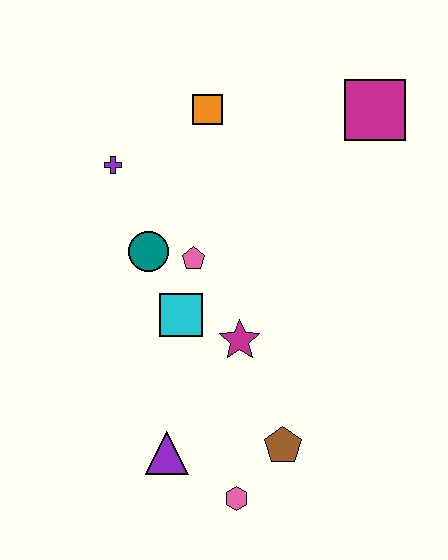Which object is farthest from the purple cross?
The pink hexagon is farthest from the purple cross.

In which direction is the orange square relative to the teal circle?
The orange square is above the teal circle.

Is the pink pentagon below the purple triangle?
No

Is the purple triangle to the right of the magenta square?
No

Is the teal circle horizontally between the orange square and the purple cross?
Yes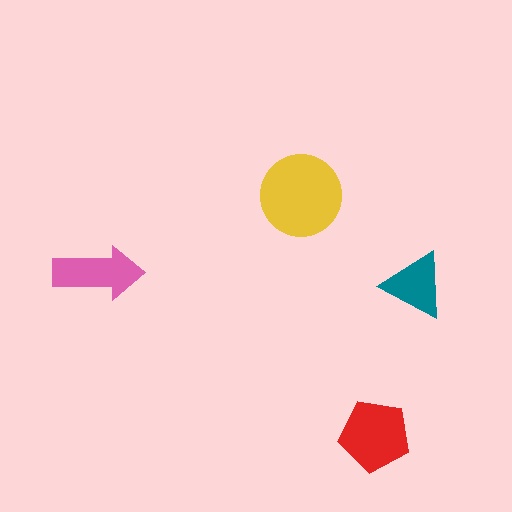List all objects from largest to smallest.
The yellow circle, the red pentagon, the pink arrow, the teal triangle.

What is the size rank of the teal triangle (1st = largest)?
4th.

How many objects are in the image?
There are 4 objects in the image.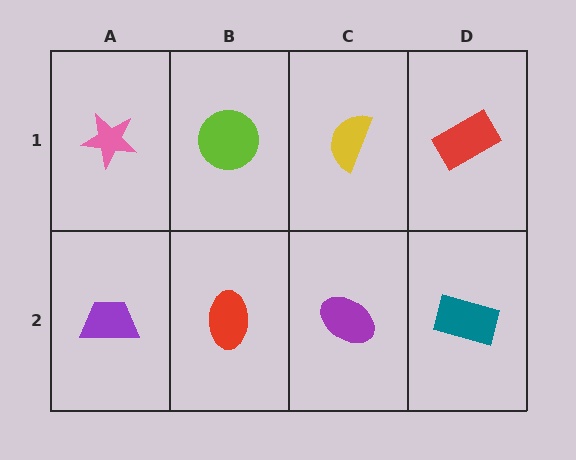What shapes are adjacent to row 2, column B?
A lime circle (row 1, column B), a purple trapezoid (row 2, column A), a purple ellipse (row 2, column C).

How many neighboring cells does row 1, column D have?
2.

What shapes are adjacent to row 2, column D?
A red rectangle (row 1, column D), a purple ellipse (row 2, column C).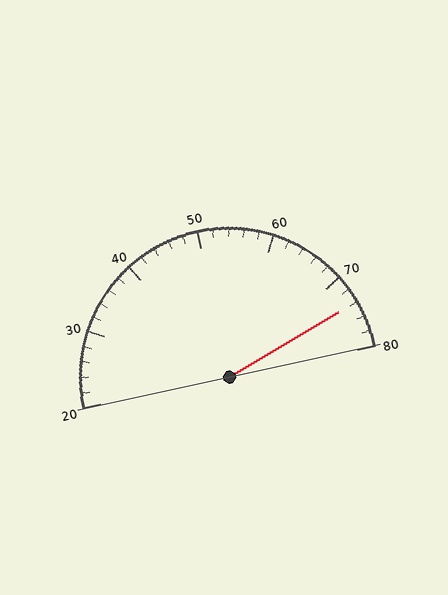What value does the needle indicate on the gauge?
The needle indicates approximately 74.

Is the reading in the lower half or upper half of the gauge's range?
The reading is in the upper half of the range (20 to 80).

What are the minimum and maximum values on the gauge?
The gauge ranges from 20 to 80.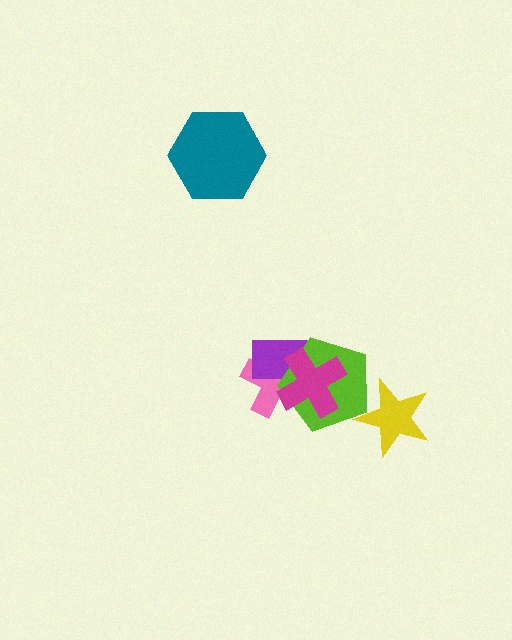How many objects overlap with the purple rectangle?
3 objects overlap with the purple rectangle.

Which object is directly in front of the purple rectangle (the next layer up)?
The lime pentagon is directly in front of the purple rectangle.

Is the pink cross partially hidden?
Yes, it is partially covered by another shape.